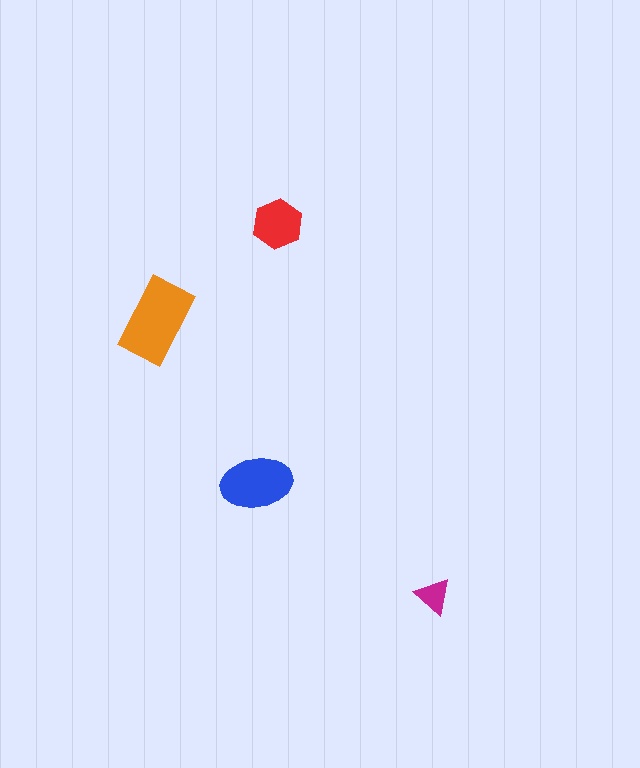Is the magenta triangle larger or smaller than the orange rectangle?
Smaller.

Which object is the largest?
The orange rectangle.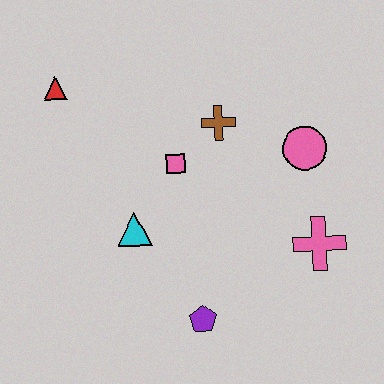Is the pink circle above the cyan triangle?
Yes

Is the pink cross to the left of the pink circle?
No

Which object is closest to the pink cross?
The pink circle is closest to the pink cross.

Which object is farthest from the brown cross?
The purple pentagon is farthest from the brown cross.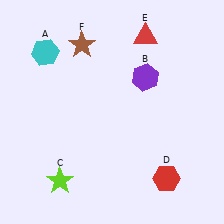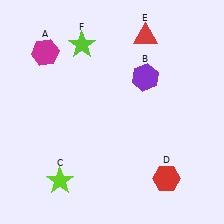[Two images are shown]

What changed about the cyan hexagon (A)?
In Image 1, A is cyan. In Image 2, it changed to magenta.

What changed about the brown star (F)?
In Image 1, F is brown. In Image 2, it changed to lime.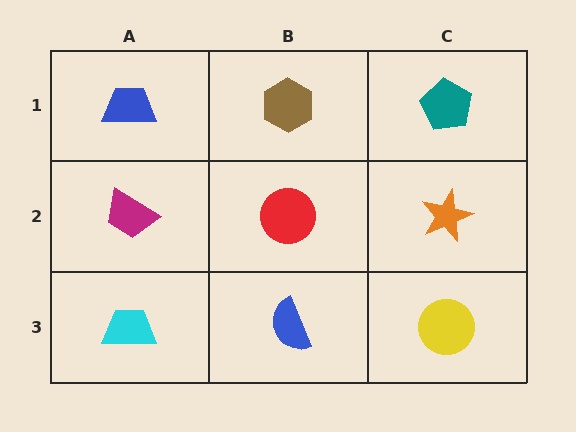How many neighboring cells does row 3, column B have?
3.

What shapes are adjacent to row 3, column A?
A magenta trapezoid (row 2, column A), a blue semicircle (row 3, column B).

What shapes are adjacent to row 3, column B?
A red circle (row 2, column B), a cyan trapezoid (row 3, column A), a yellow circle (row 3, column C).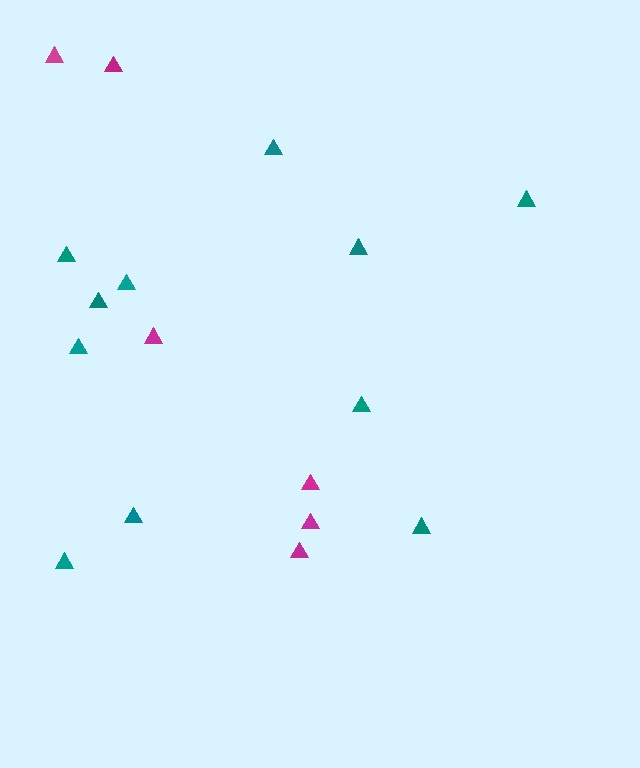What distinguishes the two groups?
There are 2 groups: one group of magenta triangles (6) and one group of teal triangles (11).